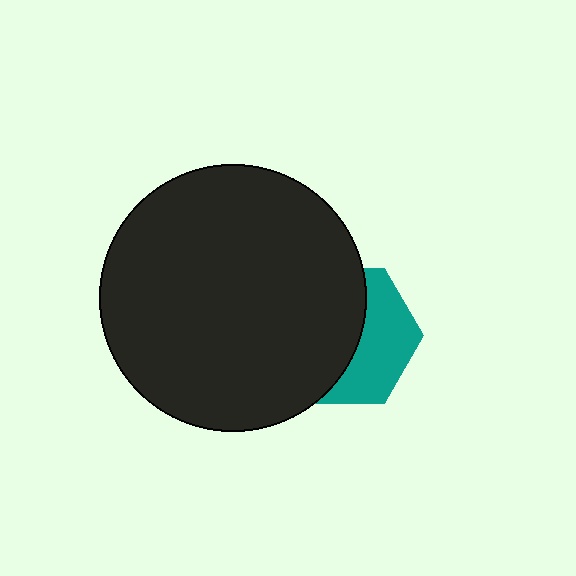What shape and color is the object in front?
The object in front is a black circle.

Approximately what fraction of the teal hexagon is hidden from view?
Roughly 58% of the teal hexagon is hidden behind the black circle.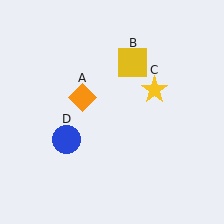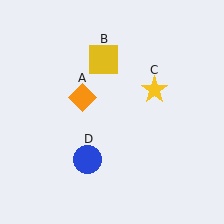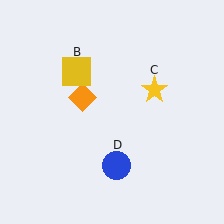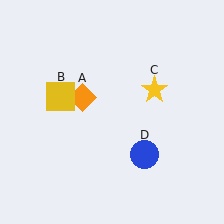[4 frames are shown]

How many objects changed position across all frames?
2 objects changed position: yellow square (object B), blue circle (object D).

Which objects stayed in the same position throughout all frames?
Orange diamond (object A) and yellow star (object C) remained stationary.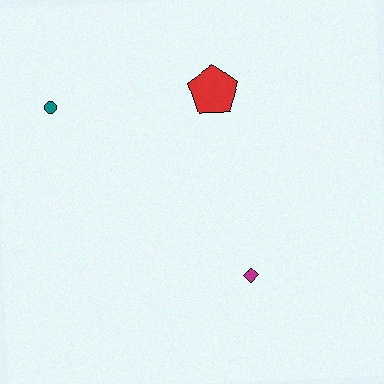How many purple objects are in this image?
There are no purple objects.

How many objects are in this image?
There are 3 objects.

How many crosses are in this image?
There are no crosses.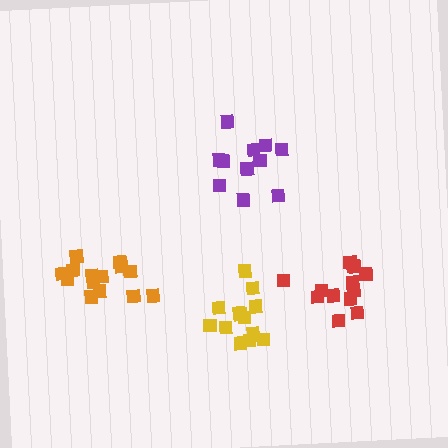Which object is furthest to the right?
The red cluster is rightmost.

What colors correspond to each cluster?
The clusters are colored: purple, orange, yellow, red.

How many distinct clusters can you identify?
There are 4 distinct clusters.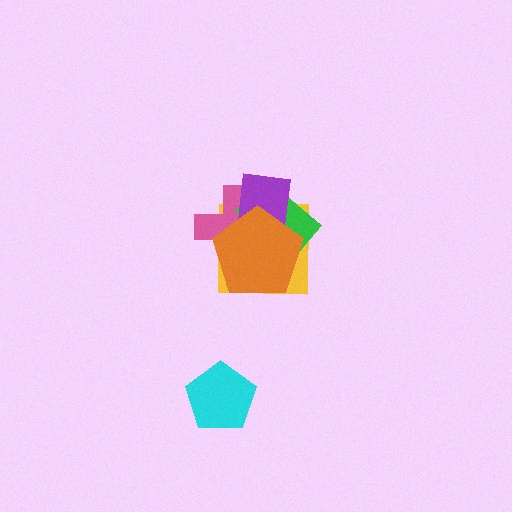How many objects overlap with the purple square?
4 objects overlap with the purple square.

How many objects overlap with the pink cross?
4 objects overlap with the pink cross.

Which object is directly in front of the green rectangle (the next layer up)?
The purple square is directly in front of the green rectangle.